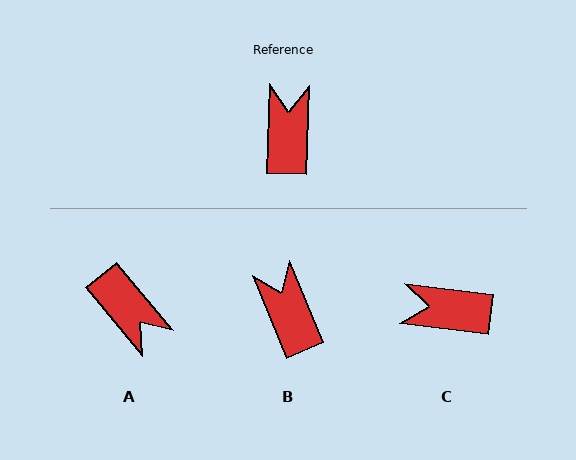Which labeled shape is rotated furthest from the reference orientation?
A, about 138 degrees away.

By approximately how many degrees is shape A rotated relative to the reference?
Approximately 138 degrees clockwise.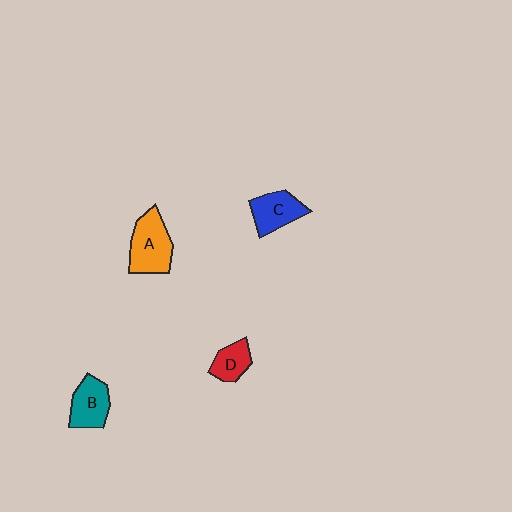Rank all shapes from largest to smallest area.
From largest to smallest: A (orange), C (blue), B (teal), D (red).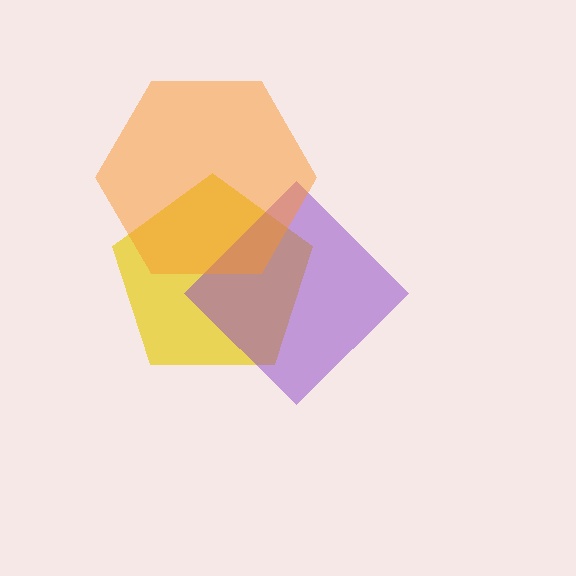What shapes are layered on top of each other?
The layered shapes are: a yellow pentagon, a purple diamond, an orange hexagon.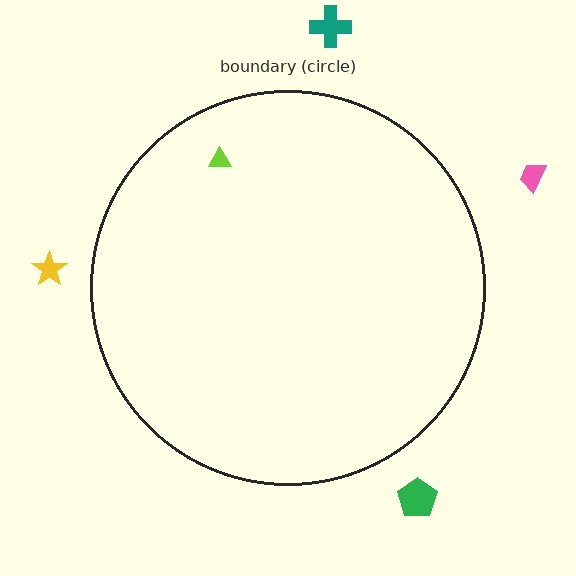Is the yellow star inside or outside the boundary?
Outside.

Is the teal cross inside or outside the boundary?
Outside.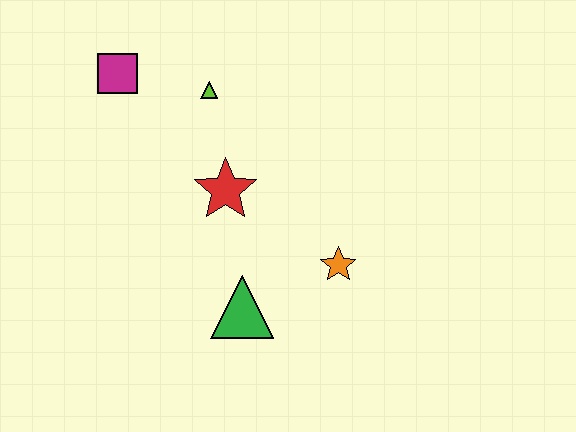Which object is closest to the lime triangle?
The magenta square is closest to the lime triangle.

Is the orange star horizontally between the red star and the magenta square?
No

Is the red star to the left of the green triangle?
Yes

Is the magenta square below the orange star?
No